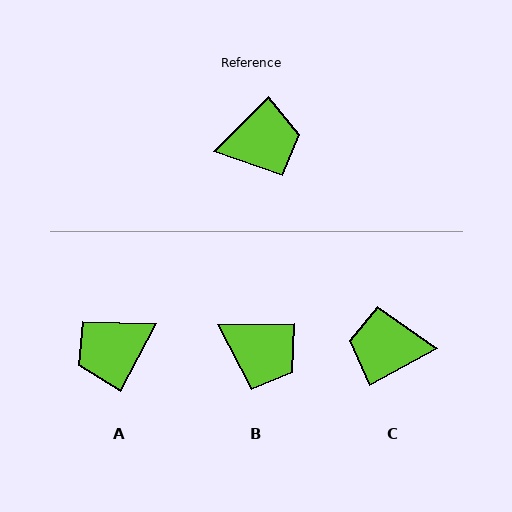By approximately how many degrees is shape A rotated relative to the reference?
Approximately 162 degrees clockwise.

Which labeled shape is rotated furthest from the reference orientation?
C, about 164 degrees away.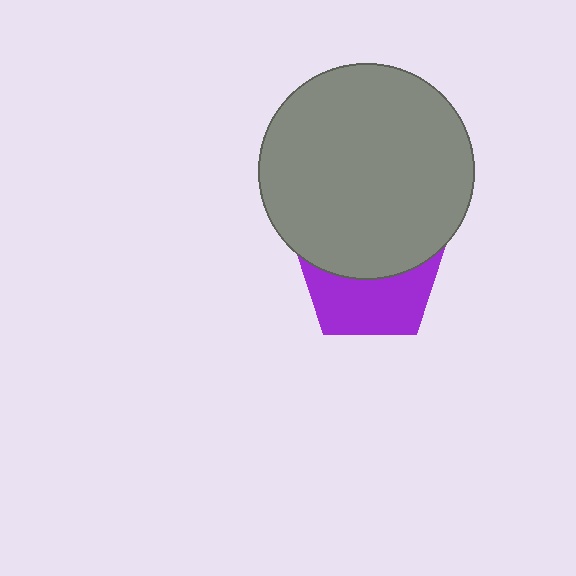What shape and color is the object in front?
The object in front is a gray circle.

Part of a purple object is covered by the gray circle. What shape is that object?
It is a pentagon.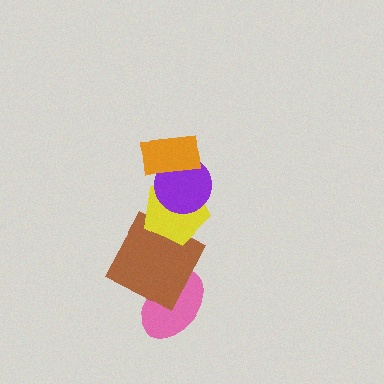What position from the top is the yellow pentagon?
The yellow pentagon is 3rd from the top.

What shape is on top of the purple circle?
The orange rectangle is on top of the purple circle.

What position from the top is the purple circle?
The purple circle is 2nd from the top.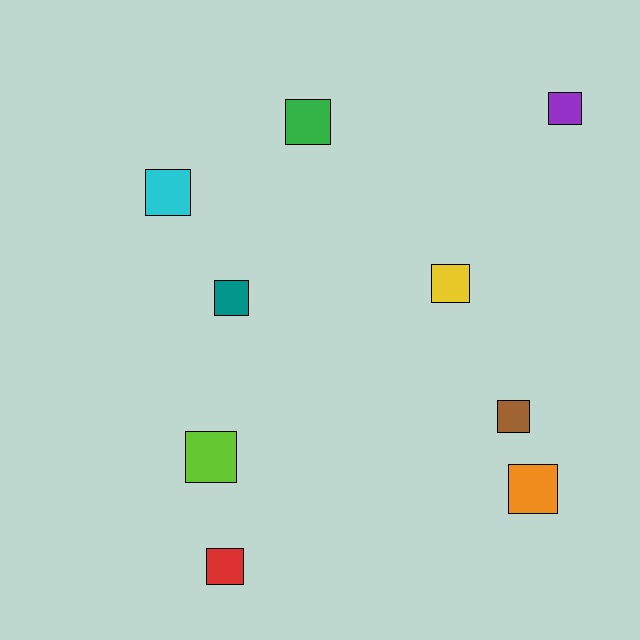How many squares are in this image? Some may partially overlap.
There are 9 squares.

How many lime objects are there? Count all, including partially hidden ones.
There is 1 lime object.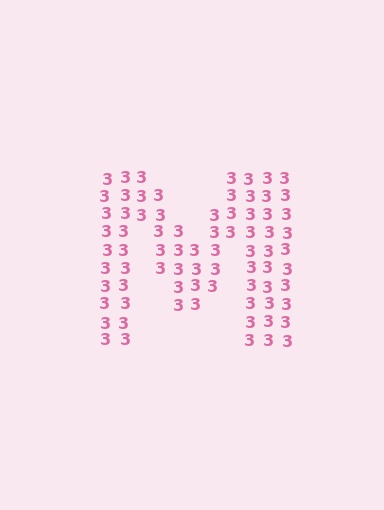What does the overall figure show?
The overall figure shows the letter M.